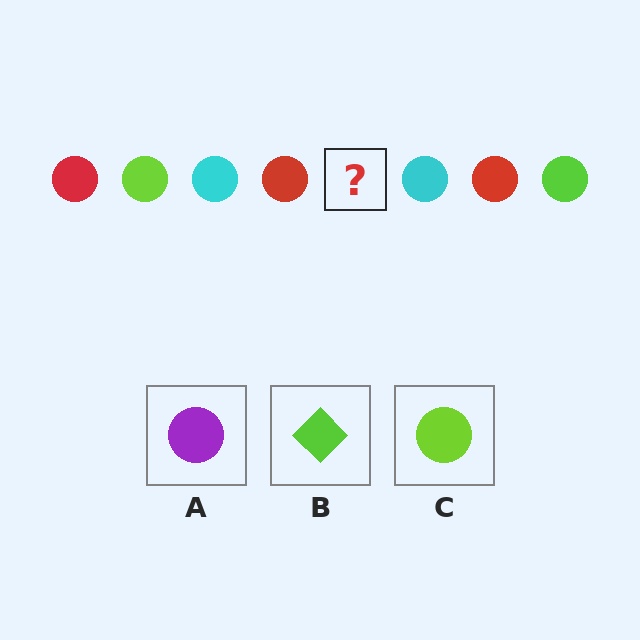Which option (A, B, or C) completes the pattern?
C.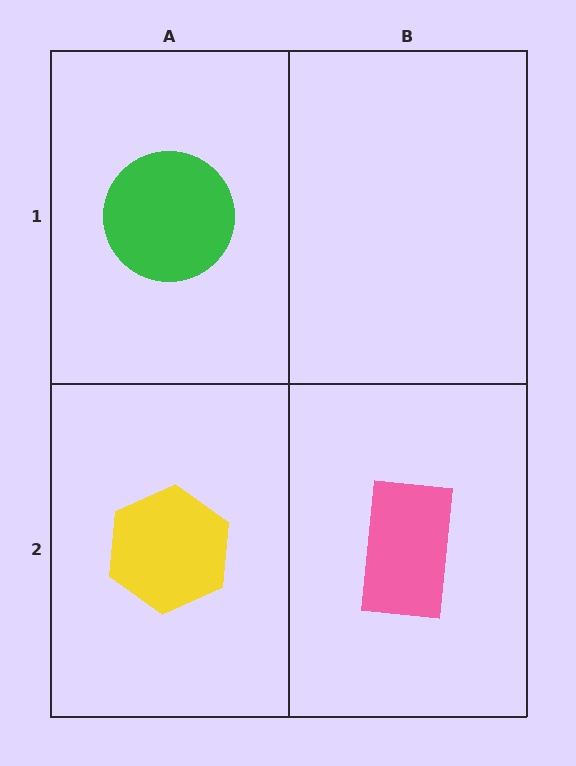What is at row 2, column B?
A pink rectangle.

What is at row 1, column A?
A green circle.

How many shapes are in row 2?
2 shapes.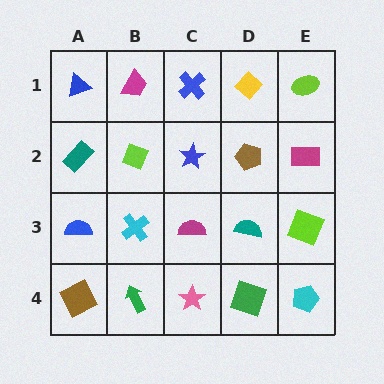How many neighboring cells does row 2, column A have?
3.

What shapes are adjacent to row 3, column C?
A blue star (row 2, column C), a pink star (row 4, column C), a cyan cross (row 3, column B), a teal semicircle (row 3, column D).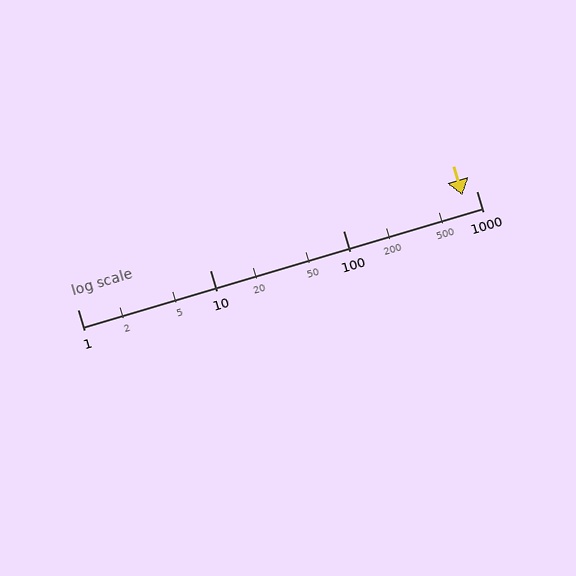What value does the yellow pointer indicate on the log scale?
The pointer indicates approximately 780.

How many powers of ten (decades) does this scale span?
The scale spans 3 decades, from 1 to 1000.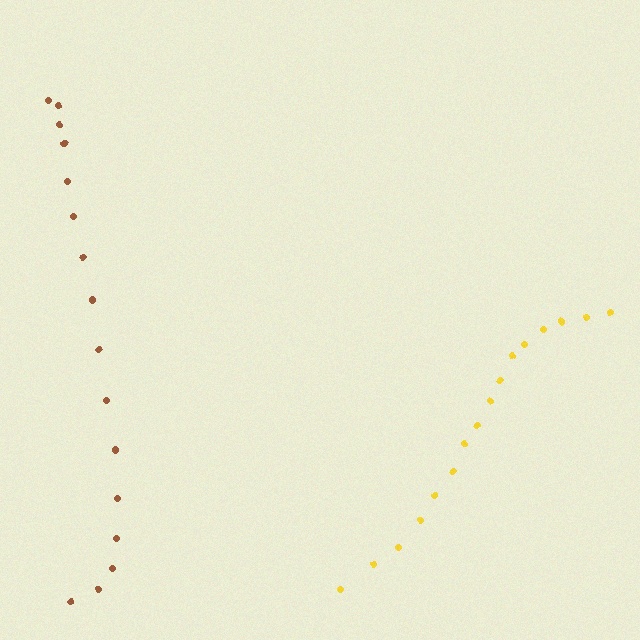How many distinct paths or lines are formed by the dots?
There are 2 distinct paths.